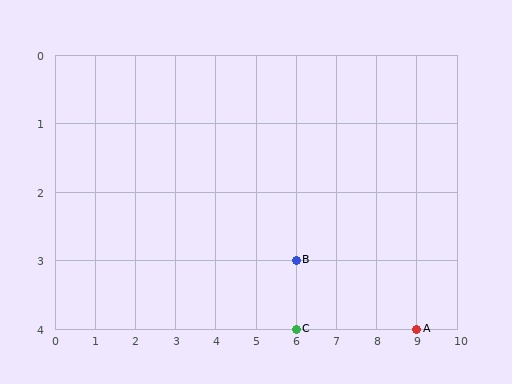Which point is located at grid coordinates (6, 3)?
Point B is at (6, 3).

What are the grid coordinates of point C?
Point C is at grid coordinates (6, 4).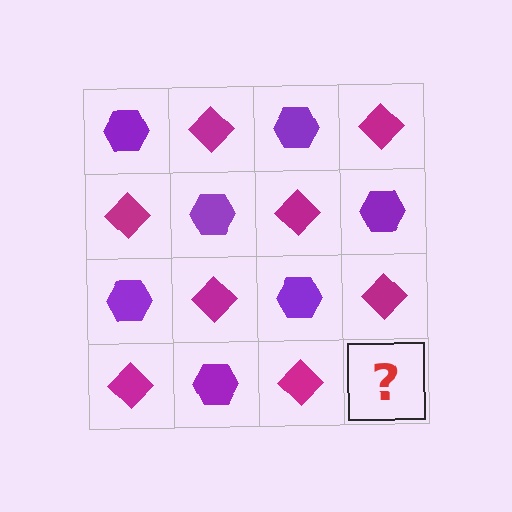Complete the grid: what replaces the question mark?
The question mark should be replaced with a purple hexagon.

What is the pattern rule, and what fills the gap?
The rule is that it alternates purple hexagon and magenta diamond in a checkerboard pattern. The gap should be filled with a purple hexagon.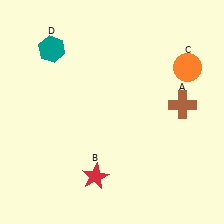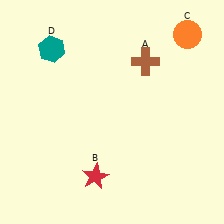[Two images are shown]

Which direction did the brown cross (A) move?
The brown cross (A) moved up.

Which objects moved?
The objects that moved are: the brown cross (A), the orange circle (C).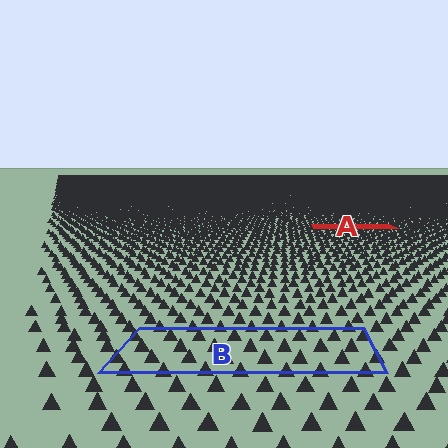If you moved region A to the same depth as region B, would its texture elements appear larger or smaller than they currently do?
They would appear larger. At a closer depth, the same texture elements are projected at a bigger on-screen size.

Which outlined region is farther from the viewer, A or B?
Region A is farther from the viewer — the texture elements inside it appear smaller and more densely packed.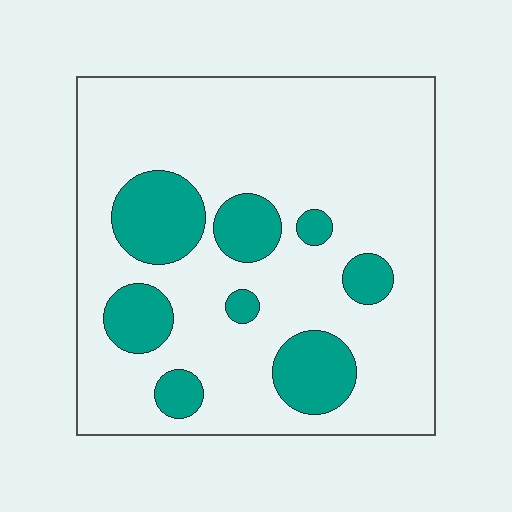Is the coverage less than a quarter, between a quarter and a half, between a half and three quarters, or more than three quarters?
Less than a quarter.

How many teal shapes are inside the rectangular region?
8.